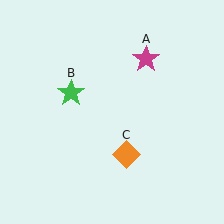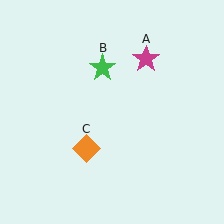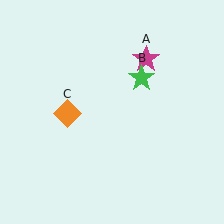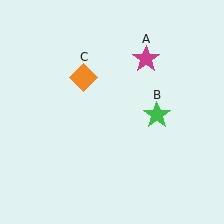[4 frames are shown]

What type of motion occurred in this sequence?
The green star (object B), orange diamond (object C) rotated clockwise around the center of the scene.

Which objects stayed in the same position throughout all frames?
Magenta star (object A) remained stationary.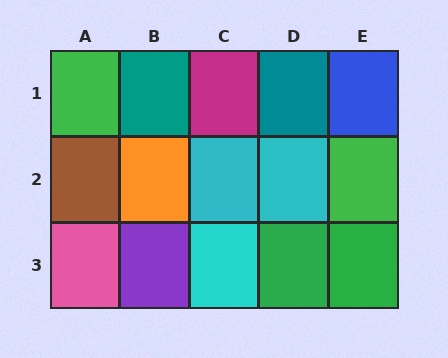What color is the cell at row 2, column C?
Cyan.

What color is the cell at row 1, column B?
Teal.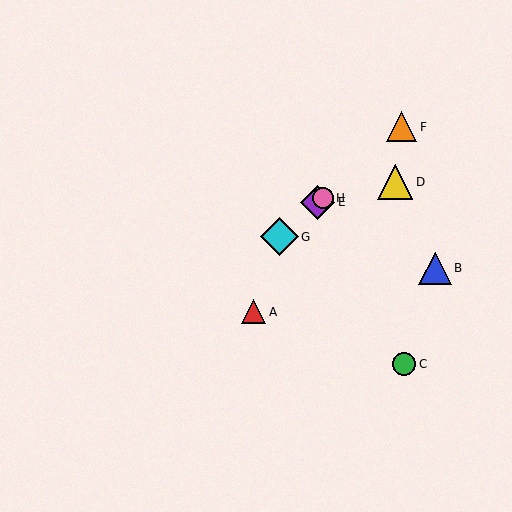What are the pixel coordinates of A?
Object A is at (254, 312).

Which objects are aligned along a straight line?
Objects E, F, G, H are aligned along a straight line.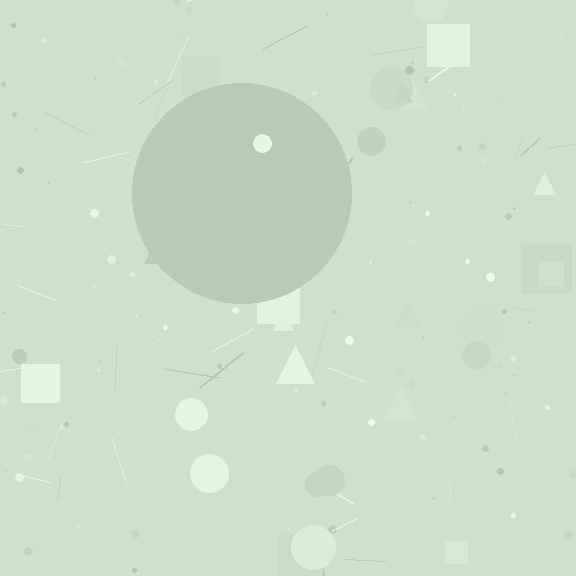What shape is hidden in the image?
A circle is hidden in the image.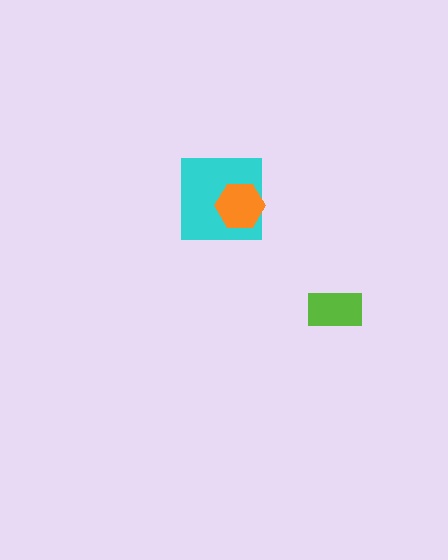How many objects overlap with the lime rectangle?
0 objects overlap with the lime rectangle.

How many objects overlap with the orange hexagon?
1 object overlaps with the orange hexagon.